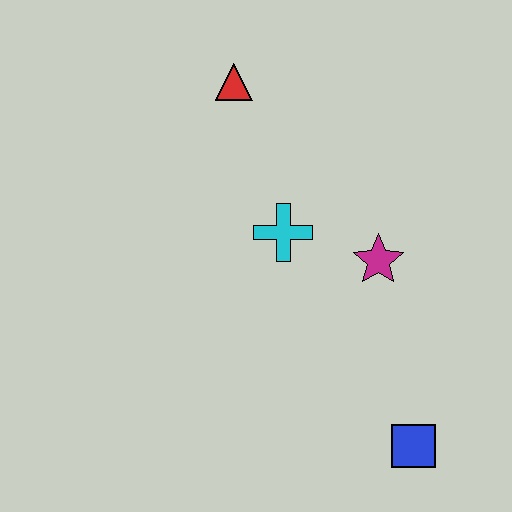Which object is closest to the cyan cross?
The magenta star is closest to the cyan cross.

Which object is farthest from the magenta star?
The red triangle is farthest from the magenta star.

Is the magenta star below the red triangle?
Yes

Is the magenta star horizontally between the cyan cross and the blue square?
Yes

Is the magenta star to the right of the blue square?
No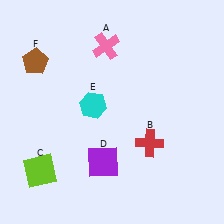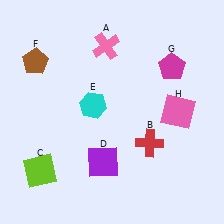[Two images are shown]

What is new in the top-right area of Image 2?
A pink square (H) was added in the top-right area of Image 2.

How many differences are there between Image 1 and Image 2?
There are 2 differences between the two images.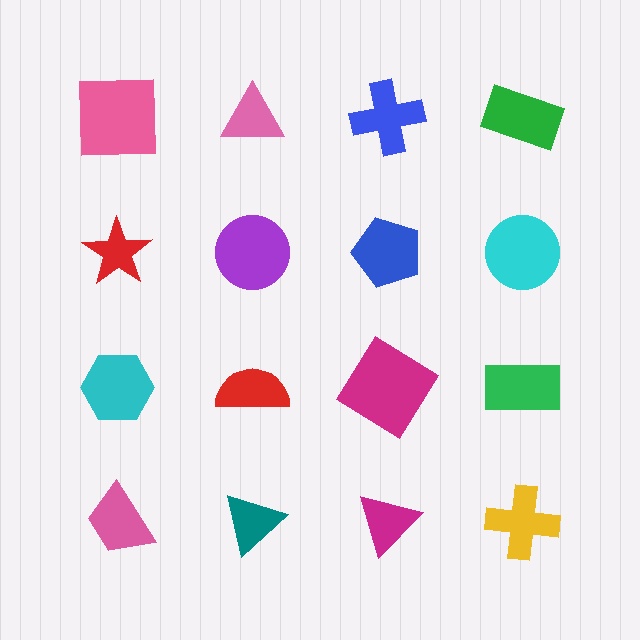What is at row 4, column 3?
A magenta triangle.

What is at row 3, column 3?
A magenta diamond.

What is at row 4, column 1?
A pink trapezoid.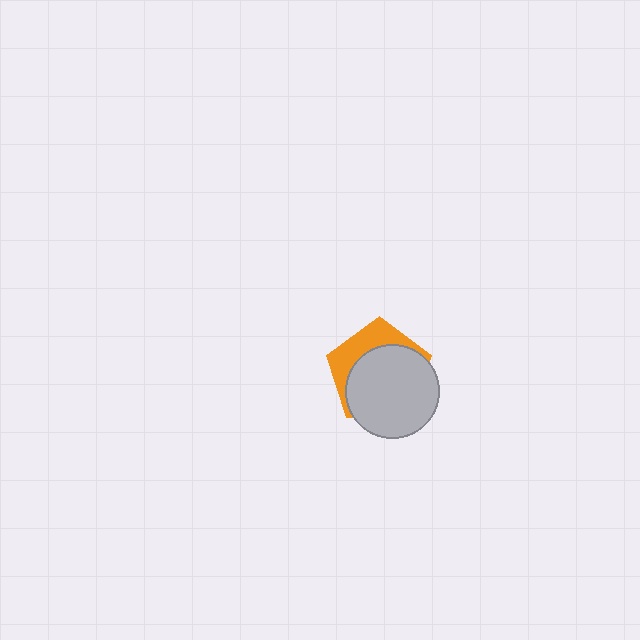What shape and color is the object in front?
The object in front is a light gray circle.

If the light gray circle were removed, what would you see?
You would see the complete orange pentagon.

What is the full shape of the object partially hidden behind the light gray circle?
The partially hidden object is an orange pentagon.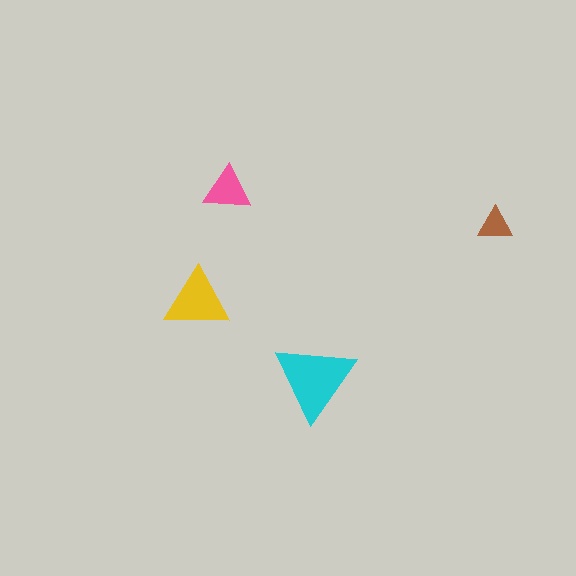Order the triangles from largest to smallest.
the cyan one, the yellow one, the pink one, the brown one.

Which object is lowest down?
The cyan triangle is bottommost.